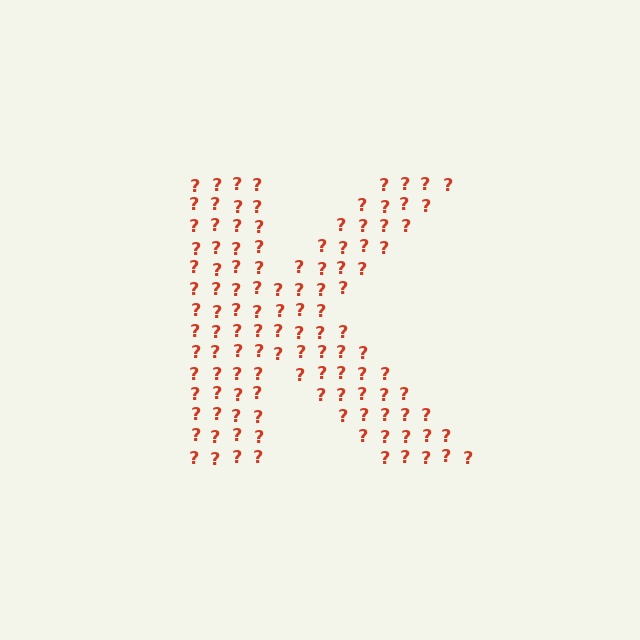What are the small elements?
The small elements are question marks.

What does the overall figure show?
The overall figure shows the letter K.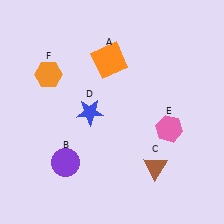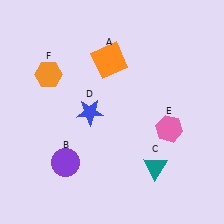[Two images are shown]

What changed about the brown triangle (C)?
In Image 1, C is brown. In Image 2, it changed to teal.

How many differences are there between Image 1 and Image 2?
There is 1 difference between the two images.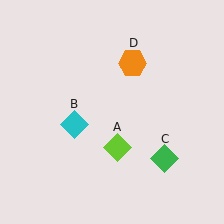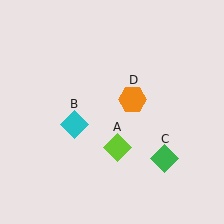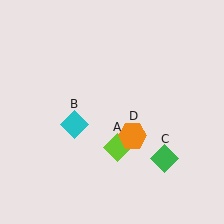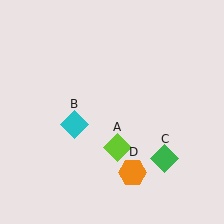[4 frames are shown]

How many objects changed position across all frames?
1 object changed position: orange hexagon (object D).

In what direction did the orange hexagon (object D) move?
The orange hexagon (object D) moved down.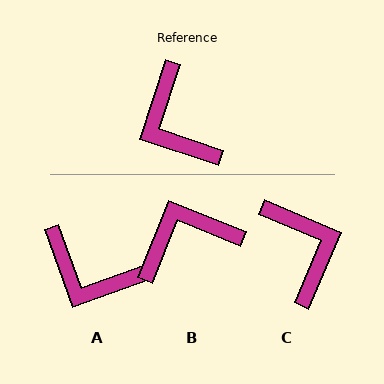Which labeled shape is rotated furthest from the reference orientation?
C, about 175 degrees away.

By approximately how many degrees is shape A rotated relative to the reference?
Approximately 38 degrees counter-clockwise.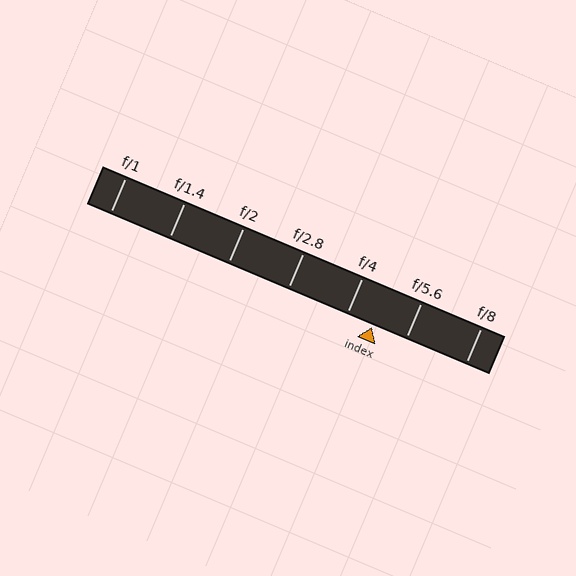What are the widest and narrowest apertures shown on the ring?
The widest aperture shown is f/1 and the narrowest is f/8.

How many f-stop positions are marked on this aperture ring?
There are 7 f-stop positions marked.